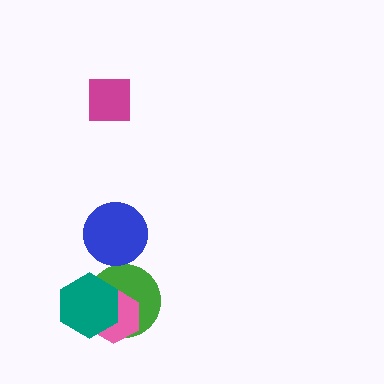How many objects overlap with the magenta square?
0 objects overlap with the magenta square.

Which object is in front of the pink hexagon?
The teal hexagon is in front of the pink hexagon.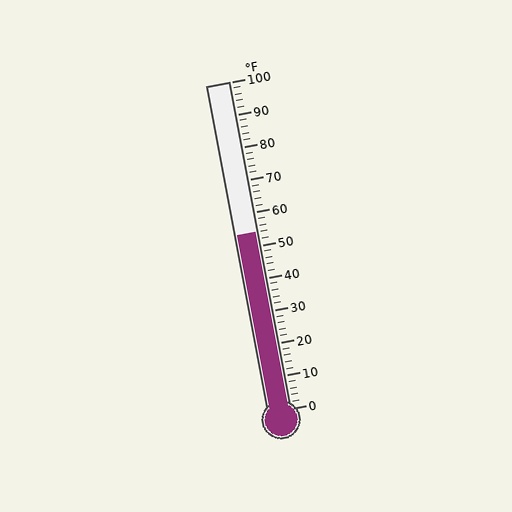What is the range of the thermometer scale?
The thermometer scale ranges from 0°F to 100°F.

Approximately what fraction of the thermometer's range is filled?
The thermometer is filled to approximately 55% of its range.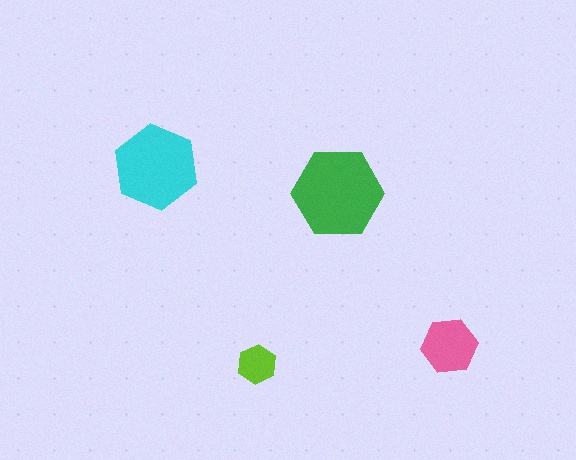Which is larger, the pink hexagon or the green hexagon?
The green one.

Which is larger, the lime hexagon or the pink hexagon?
The pink one.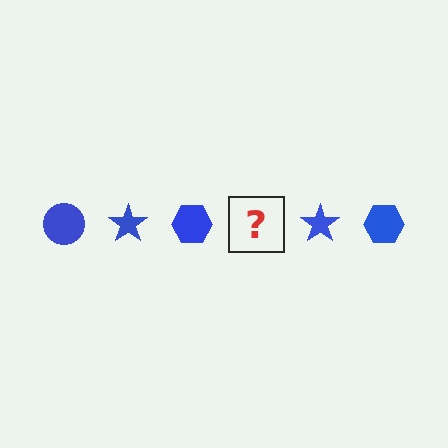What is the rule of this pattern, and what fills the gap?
The rule is that the pattern cycles through circle, star, hexagon shapes in blue. The gap should be filled with a blue circle.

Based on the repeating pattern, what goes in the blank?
The blank should be a blue circle.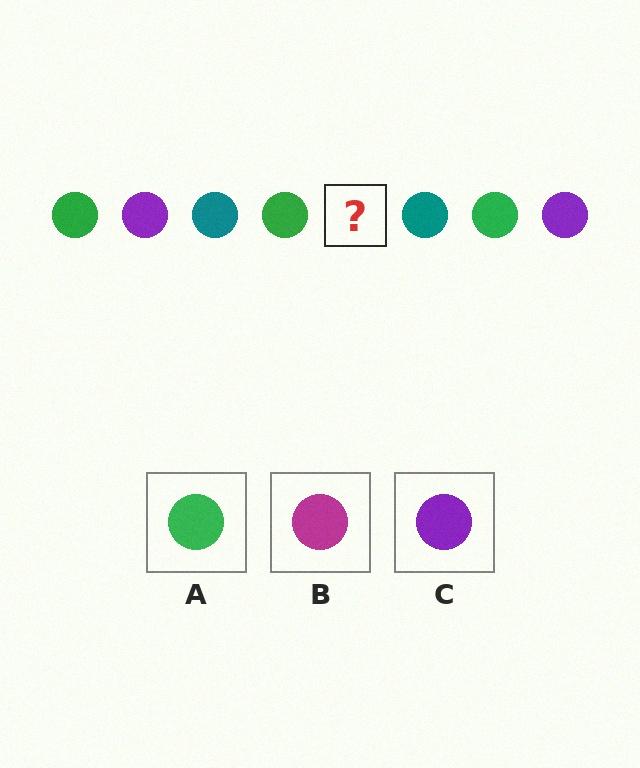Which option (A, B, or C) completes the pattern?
C.